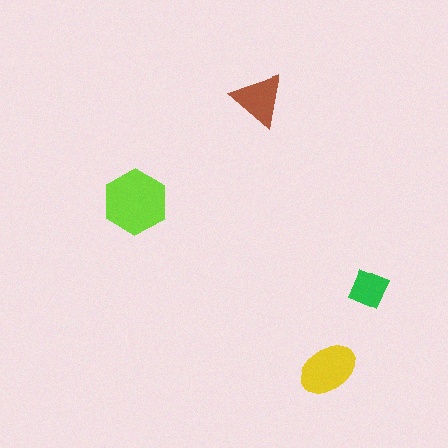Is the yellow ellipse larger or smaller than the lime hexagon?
Smaller.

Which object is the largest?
The lime hexagon.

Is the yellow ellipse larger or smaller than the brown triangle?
Larger.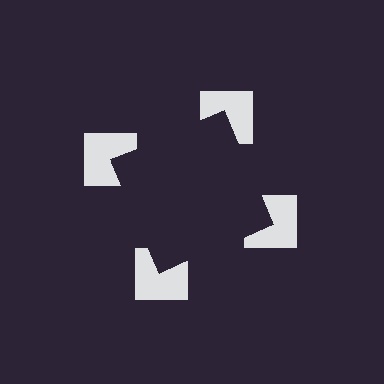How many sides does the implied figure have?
4 sides.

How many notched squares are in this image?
There are 4 — one at each vertex of the illusory square.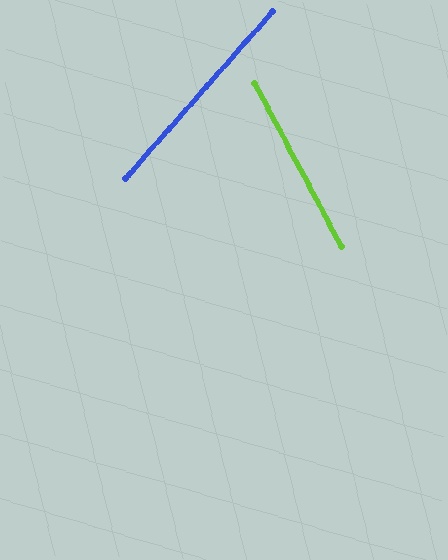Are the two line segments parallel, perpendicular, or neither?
Neither parallel nor perpendicular — they differ by about 70°.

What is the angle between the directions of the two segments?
Approximately 70 degrees.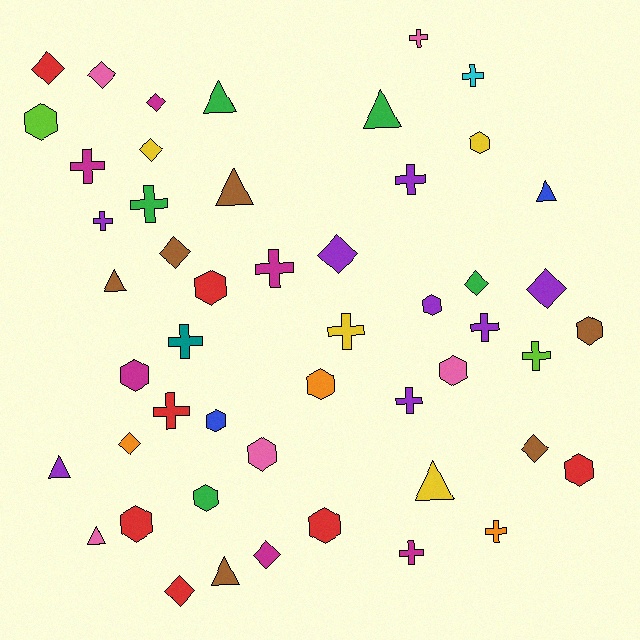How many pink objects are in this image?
There are 5 pink objects.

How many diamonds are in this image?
There are 12 diamonds.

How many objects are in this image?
There are 50 objects.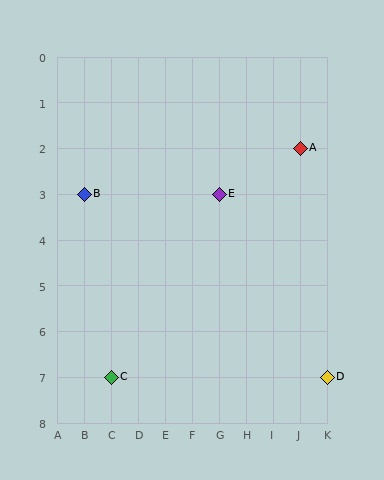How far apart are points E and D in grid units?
Points E and D are 4 columns and 4 rows apart (about 5.7 grid units diagonally).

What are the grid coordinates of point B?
Point B is at grid coordinates (B, 3).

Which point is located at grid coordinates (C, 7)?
Point C is at (C, 7).